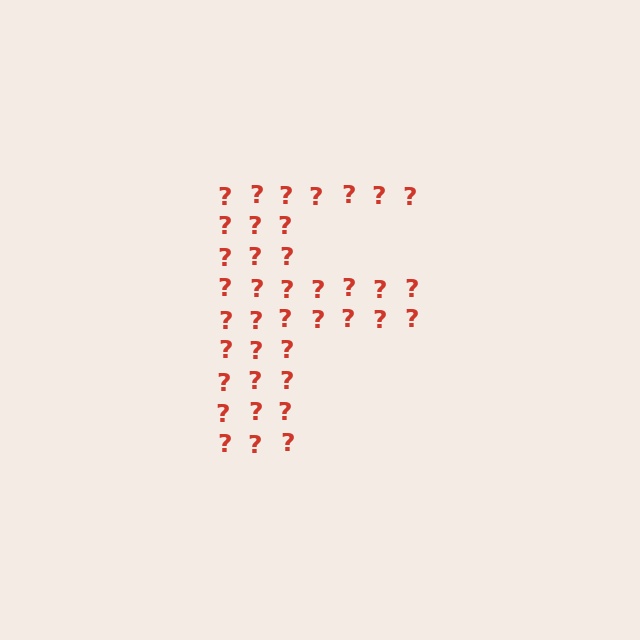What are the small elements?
The small elements are question marks.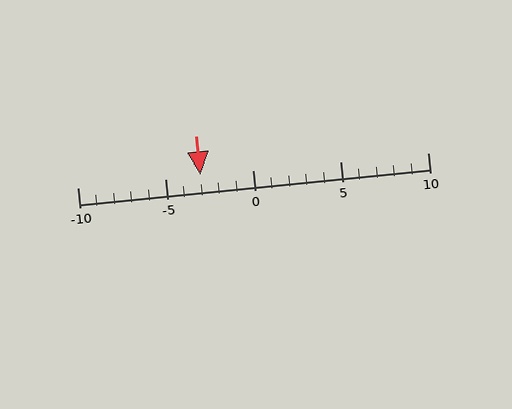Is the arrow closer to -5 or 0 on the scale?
The arrow is closer to -5.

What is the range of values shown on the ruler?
The ruler shows values from -10 to 10.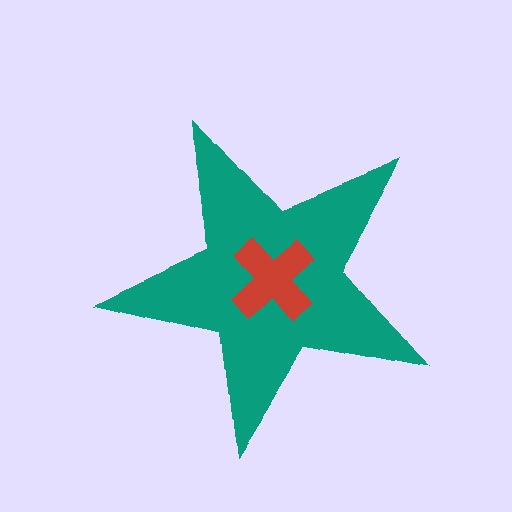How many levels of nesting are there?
2.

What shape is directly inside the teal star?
The red cross.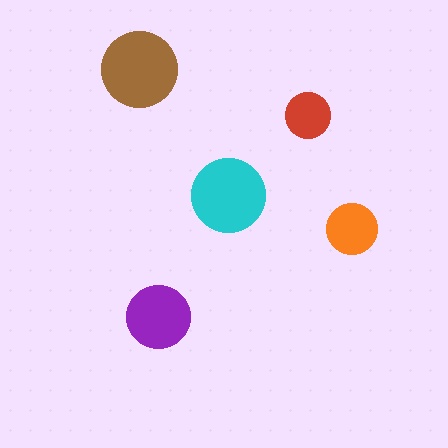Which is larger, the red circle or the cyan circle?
The cyan one.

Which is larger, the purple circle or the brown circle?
The brown one.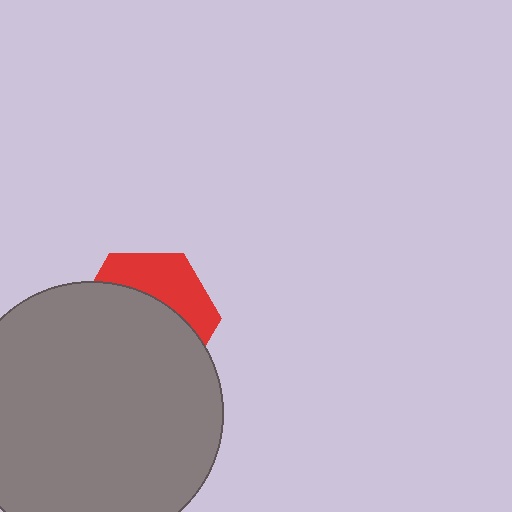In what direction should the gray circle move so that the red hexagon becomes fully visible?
The gray circle should move down. That is the shortest direction to clear the overlap and leave the red hexagon fully visible.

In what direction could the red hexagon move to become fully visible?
The red hexagon could move up. That would shift it out from behind the gray circle entirely.